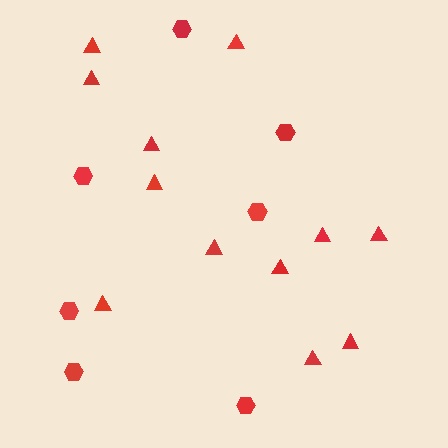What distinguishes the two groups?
There are 2 groups: one group of hexagons (7) and one group of triangles (12).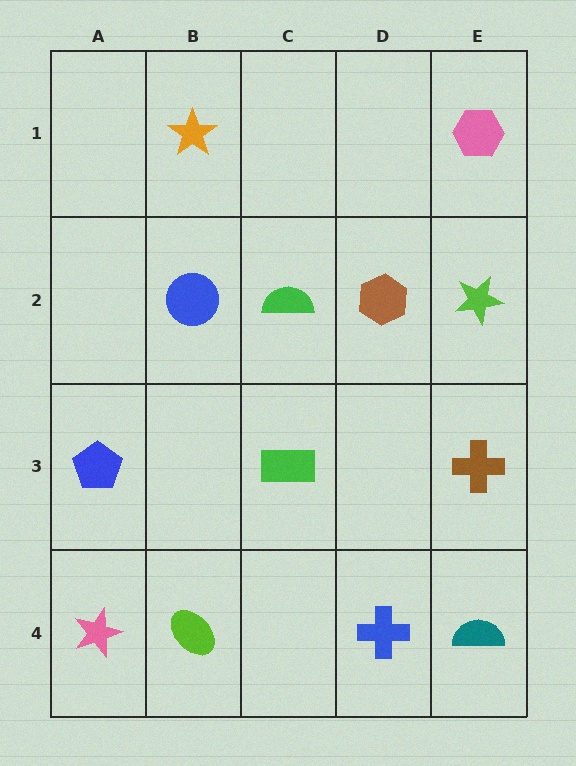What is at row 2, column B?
A blue circle.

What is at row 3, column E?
A brown cross.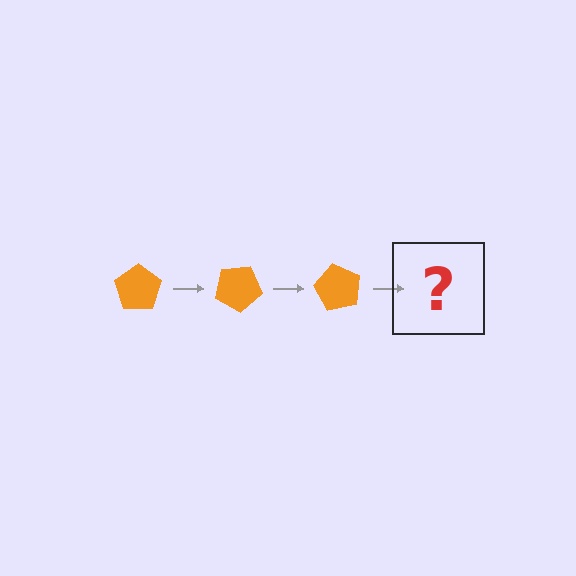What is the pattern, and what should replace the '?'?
The pattern is that the pentagon rotates 30 degrees each step. The '?' should be an orange pentagon rotated 90 degrees.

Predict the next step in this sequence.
The next step is an orange pentagon rotated 90 degrees.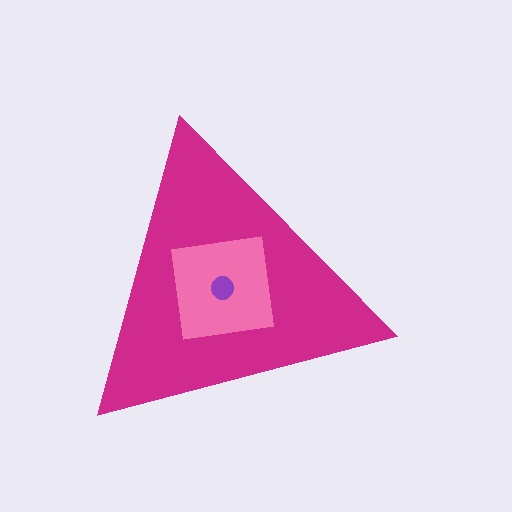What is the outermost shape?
The magenta triangle.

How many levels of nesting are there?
3.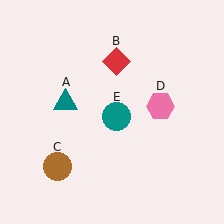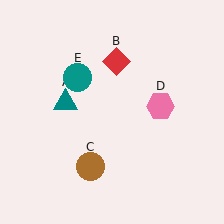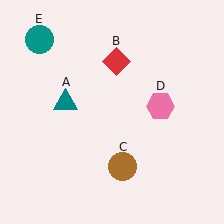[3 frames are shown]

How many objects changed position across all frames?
2 objects changed position: brown circle (object C), teal circle (object E).